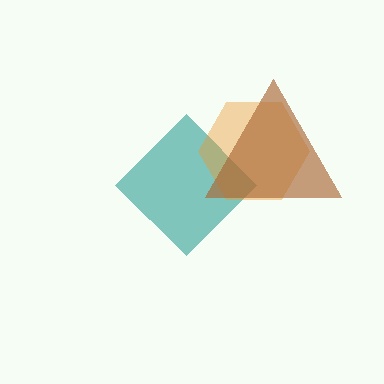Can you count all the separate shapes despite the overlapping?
Yes, there are 3 separate shapes.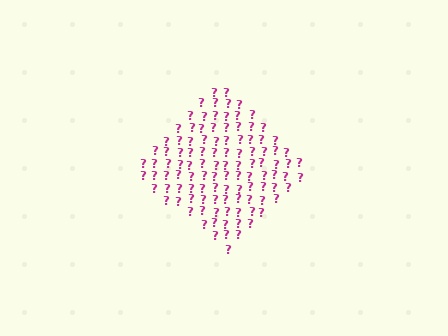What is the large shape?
The large shape is a diamond.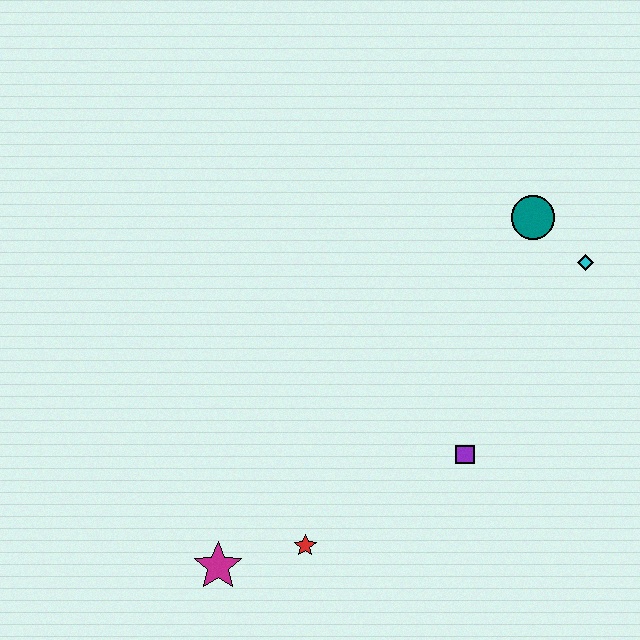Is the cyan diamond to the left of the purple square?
No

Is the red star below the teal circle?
Yes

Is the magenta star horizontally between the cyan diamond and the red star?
No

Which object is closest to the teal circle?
The cyan diamond is closest to the teal circle.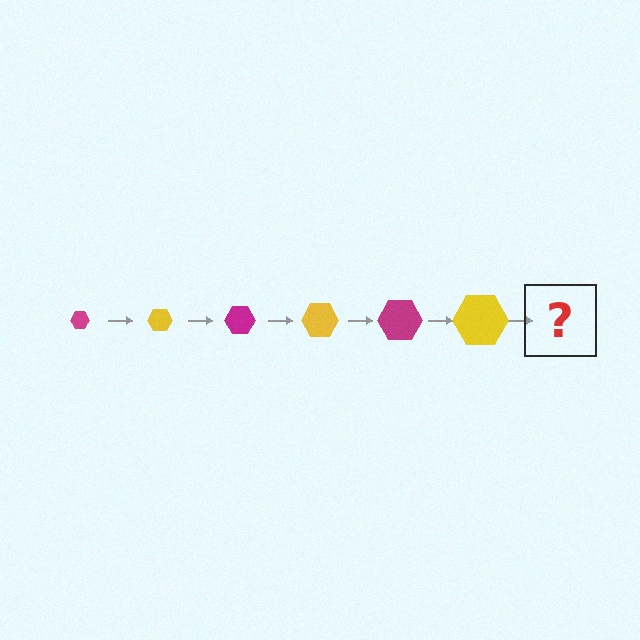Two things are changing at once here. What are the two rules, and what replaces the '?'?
The two rules are that the hexagon grows larger each step and the color cycles through magenta and yellow. The '?' should be a magenta hexagon, larger than the previous one.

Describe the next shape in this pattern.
It should be a magenta hexagon, larger than the previous one.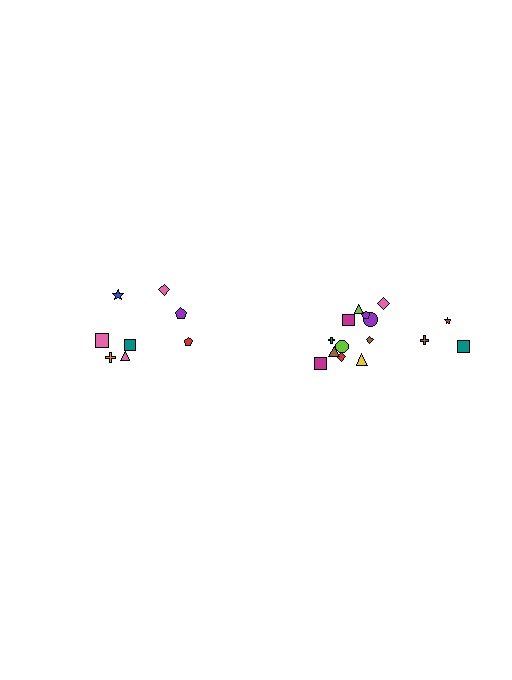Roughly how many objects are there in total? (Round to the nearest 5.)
Roughly 25 objects in total.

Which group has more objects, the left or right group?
The right group.